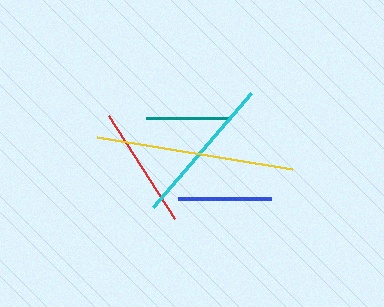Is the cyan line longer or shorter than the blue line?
The cyan line is longer than the blue line.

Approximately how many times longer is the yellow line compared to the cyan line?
The yellow line is approximately 1.3 times the length of the cyan line.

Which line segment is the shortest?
The teal line is the shortest at approximately 83 pixels.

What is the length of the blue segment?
The blue segment is approximately 93 pixels long.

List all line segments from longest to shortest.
From longest to shortest: yellow, cyan, red, blue, teal.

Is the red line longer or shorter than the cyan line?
The cyan line is longer than the red line.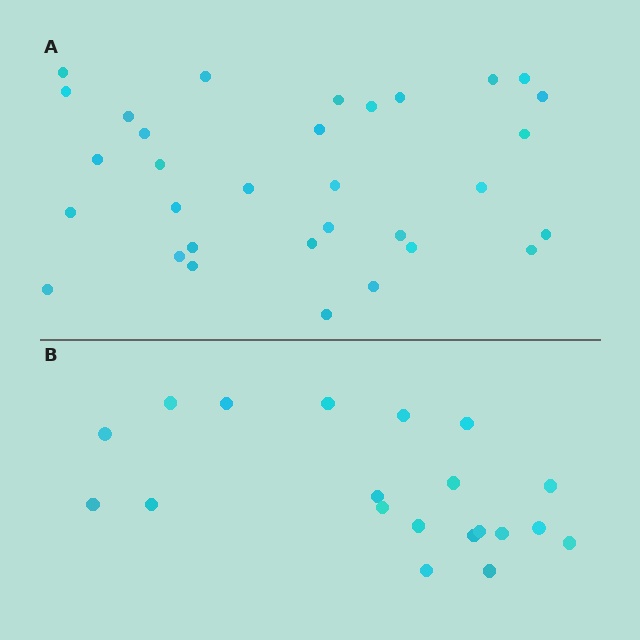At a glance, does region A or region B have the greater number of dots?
Region A (the top region) has more dots.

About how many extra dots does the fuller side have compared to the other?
Region A has roughly 12 or so more dots than region B.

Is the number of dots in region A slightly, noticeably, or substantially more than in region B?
Region A has substantially more. The ratio is roughly 1.6 to 1.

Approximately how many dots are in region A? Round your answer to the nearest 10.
About 30 dots. (The exact count is 32, which rounds to 30.)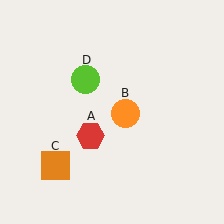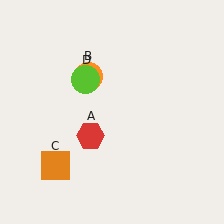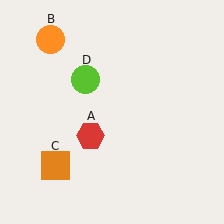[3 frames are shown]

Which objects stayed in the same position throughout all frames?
Red hexagon (object A) and orange square (object C) and lime circle (object D) remained stationary.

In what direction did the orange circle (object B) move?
The orange circle (object B) moved up and to the left.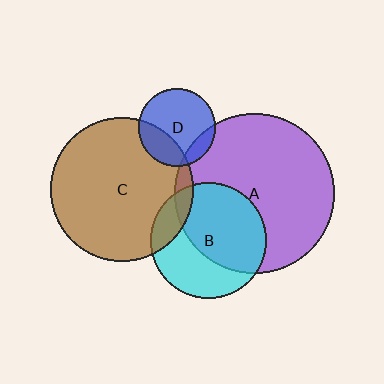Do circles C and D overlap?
Yes.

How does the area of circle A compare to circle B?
Approximately 1.9 times.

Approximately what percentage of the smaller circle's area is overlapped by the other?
Approximately 30%.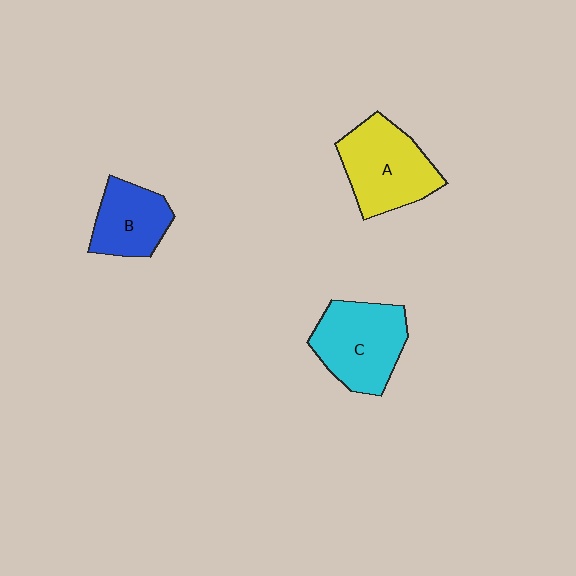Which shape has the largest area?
Shape A (yellow).